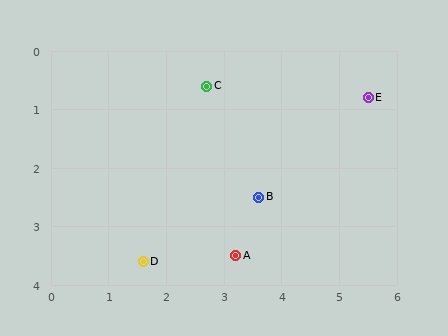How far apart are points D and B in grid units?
Points D and B are about 2.3 grid units apart.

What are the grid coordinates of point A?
Point A is at approximately (3.2, 3.5).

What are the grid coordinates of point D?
Point D is at approximately (1.6, 3.6).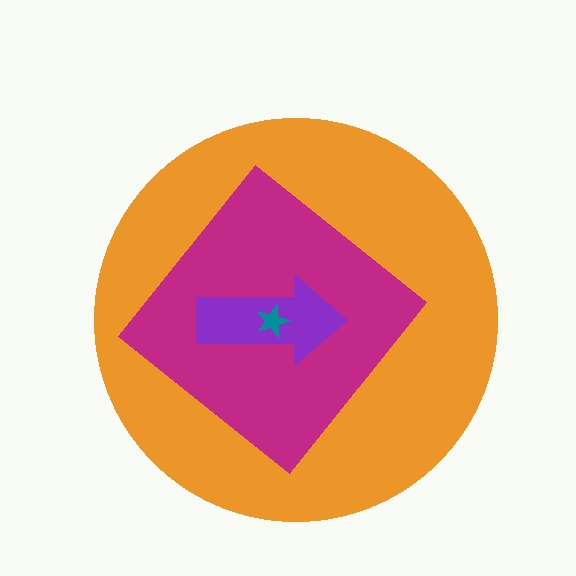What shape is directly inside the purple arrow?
The teal star.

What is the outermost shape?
The orange circle.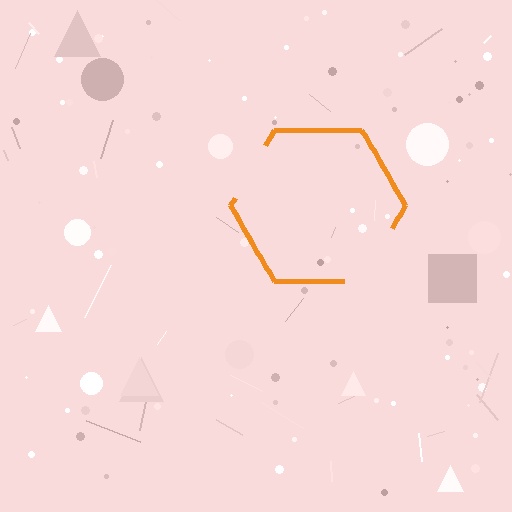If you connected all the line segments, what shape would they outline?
They would outline a hexagon.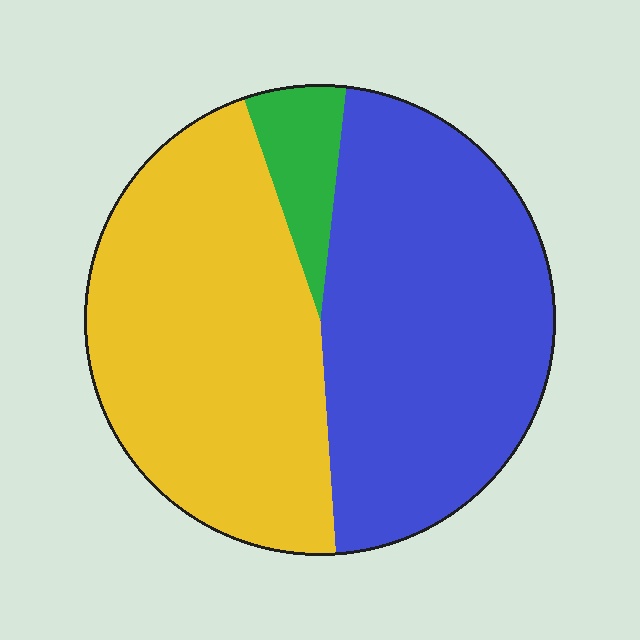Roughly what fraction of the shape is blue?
Blue covers about 45% of the shape.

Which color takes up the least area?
Green, at roughly 5%.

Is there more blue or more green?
Blue.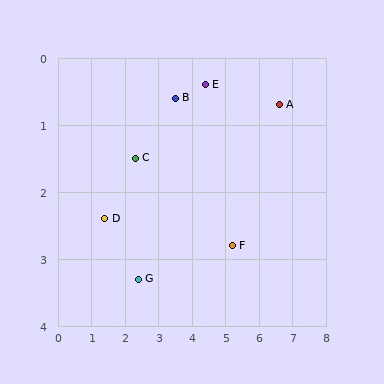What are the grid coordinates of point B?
Point B is at approximately (3.5, 0.6).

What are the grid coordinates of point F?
Point F is at approximately (5.2, 2.8).